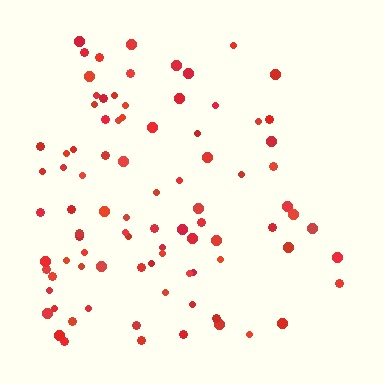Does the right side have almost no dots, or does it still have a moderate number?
Still a moderate number, just noticeably fewer than the left.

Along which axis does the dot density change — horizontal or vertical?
Horizontal.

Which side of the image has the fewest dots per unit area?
The right.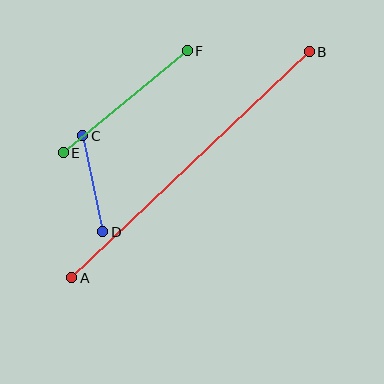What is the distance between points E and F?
The distance is approximately 161 pixels.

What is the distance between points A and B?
The distance is approximately 328 pixels.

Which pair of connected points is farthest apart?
Points A and B are farthest apart.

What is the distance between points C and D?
The distance is approximately 99 pixels.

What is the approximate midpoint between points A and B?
The midpoint is at approximately (191, 165) pixels.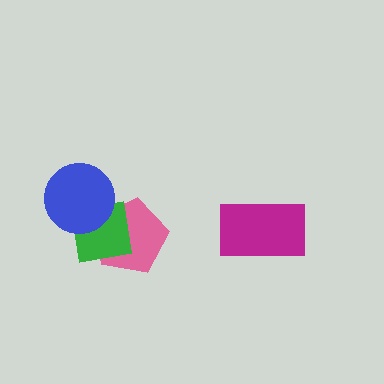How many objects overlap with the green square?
2 objects overlap with the green square.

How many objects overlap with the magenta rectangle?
0 objects overlap with the magenta rectangle.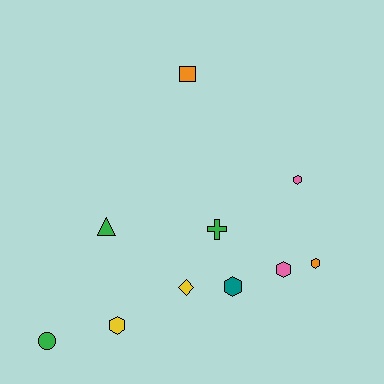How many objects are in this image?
There are 10 objects.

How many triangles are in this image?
There is 1 triangle.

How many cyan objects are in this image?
There are no cyan objects.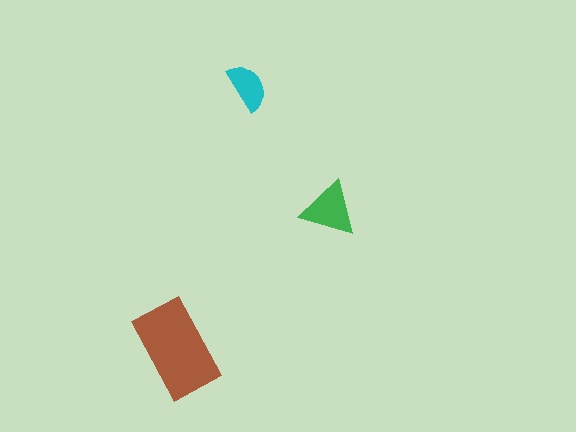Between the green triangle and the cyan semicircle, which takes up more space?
The green triangle.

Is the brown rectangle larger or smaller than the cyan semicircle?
Larger.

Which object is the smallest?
The cyan semicircle.